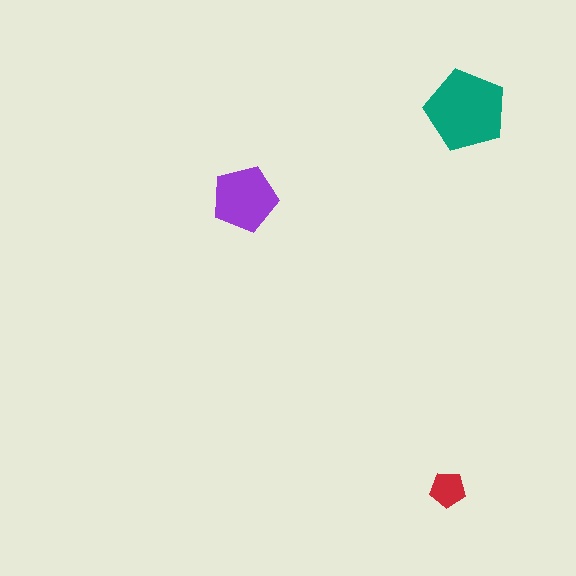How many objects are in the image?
There are 3 objects in the image.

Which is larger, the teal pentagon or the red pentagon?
The teal one.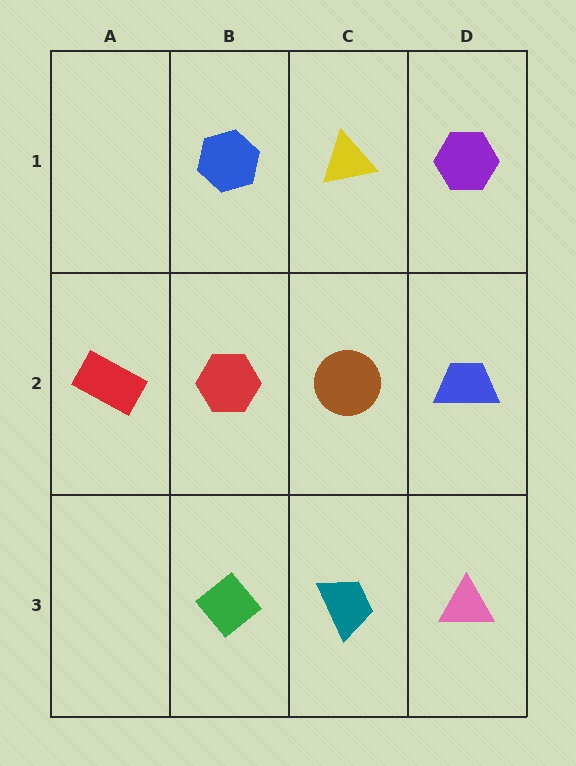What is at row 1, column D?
A purple hexagon.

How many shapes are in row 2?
4 shapes.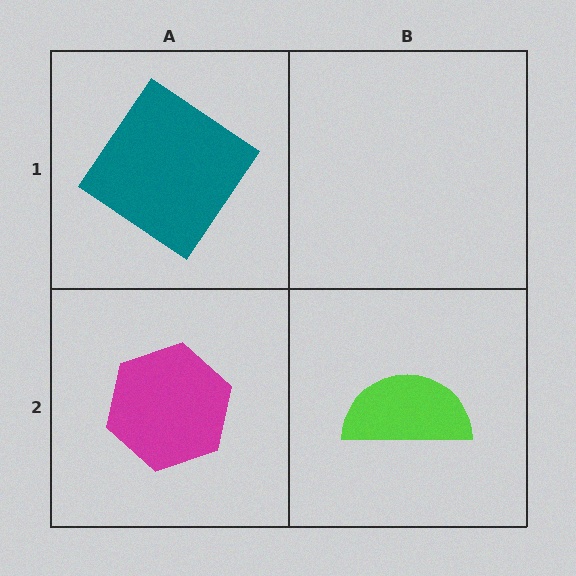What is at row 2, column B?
A lime semicircle.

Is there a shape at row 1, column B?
No, that cell is empty.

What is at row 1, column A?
A teal diamond.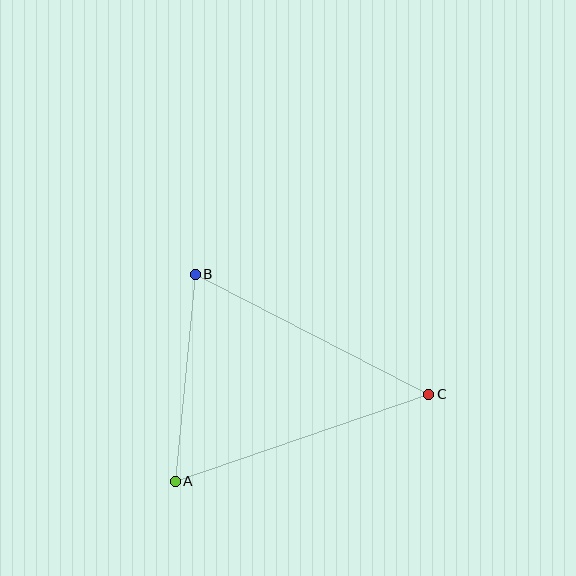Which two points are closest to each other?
Points A and B are closest to each other.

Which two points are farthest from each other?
Points A and C are farthest from each other.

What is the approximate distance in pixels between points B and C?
The distance between B and C is approximately 263 pixels.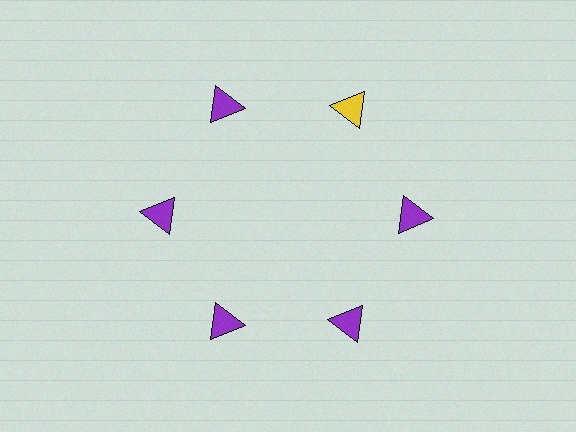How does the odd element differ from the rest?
It has a different color: yellow instead of purple.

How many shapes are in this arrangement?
There are 6 shapes arranged in a ring pattern.